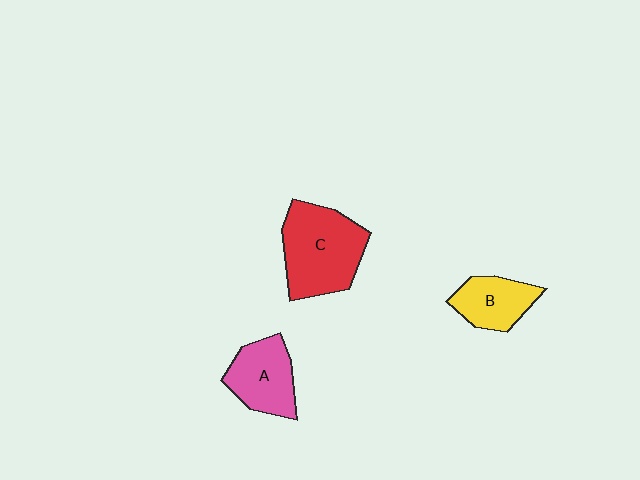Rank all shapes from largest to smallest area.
From largest to smallest: C (red), A (pink), B (yellow).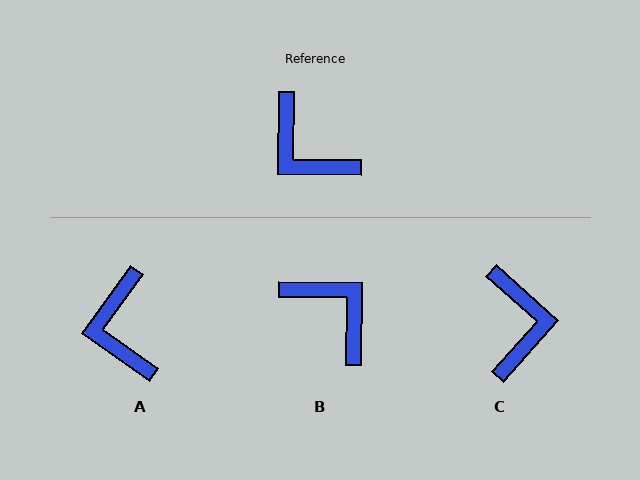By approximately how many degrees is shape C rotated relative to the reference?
Approximately 139 degrees counter-clockwise.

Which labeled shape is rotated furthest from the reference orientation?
B, about 180 degrees away.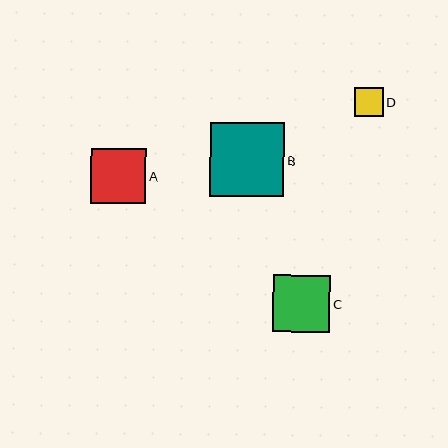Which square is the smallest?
Square D is the smallest with a size of approximately 29 pixels.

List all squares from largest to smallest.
From largest to smallest: B, C, A, D.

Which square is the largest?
Square B is the largest with a size of approximately 74 pixels.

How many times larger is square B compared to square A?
Square B is approximately 1.3 times the size of square A.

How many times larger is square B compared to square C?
Square B is approximately 1.3 times the size of square C.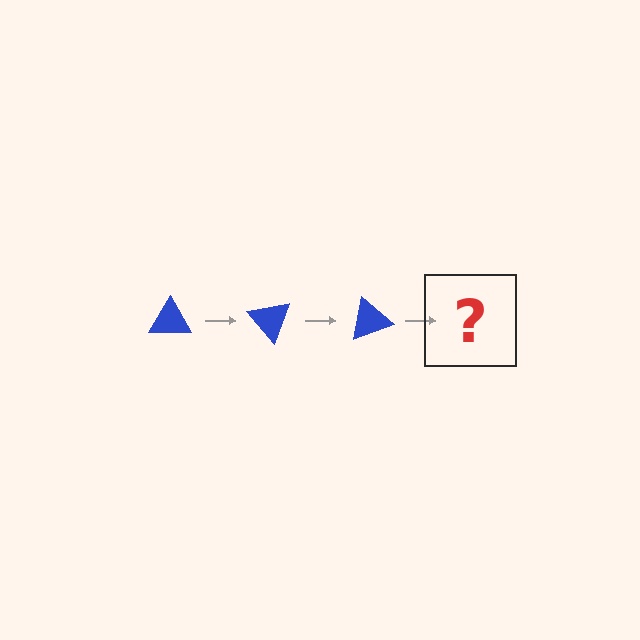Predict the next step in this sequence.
The next step is a blue triangle rotated 150 degrees.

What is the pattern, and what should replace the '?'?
The pattern is that the triangle rotates 50 degrees each step. The '?' should be a blue triangle rotated 150 degrees.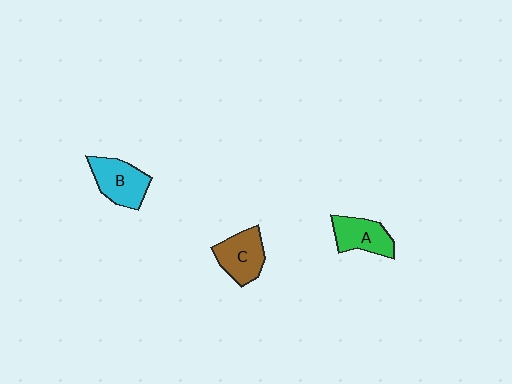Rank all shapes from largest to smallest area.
From largest to smallest: B (cyan), C (brown), A (green).